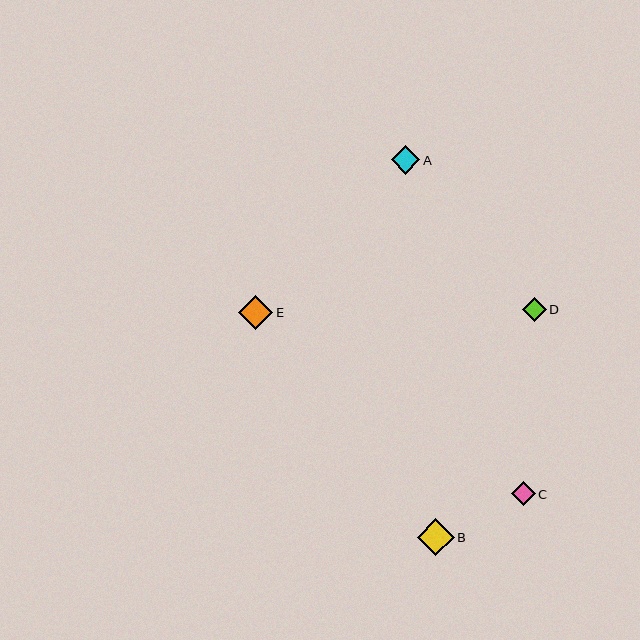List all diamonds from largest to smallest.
From largest to smallest: B, E, A, D, C.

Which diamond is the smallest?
Diamond C is the smallest with a size of approximately 24 pixels.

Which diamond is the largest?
Diamond B is the largest with a size of approximately 37 pixels.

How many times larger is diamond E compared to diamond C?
Diamond E is approximately 1.4 times the size of diamond C.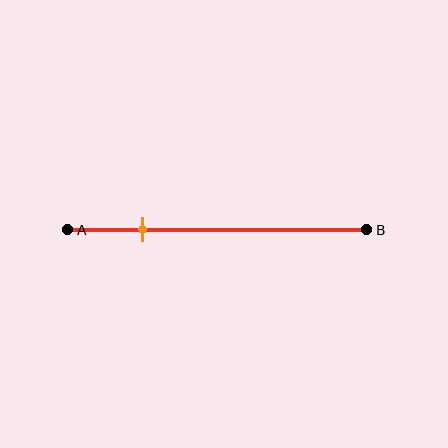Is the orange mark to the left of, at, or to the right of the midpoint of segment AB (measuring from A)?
The orange mark is to the left of the midpoint of segment AB.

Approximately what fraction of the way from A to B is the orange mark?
The orange mark is approximately 25% of the way from A to B.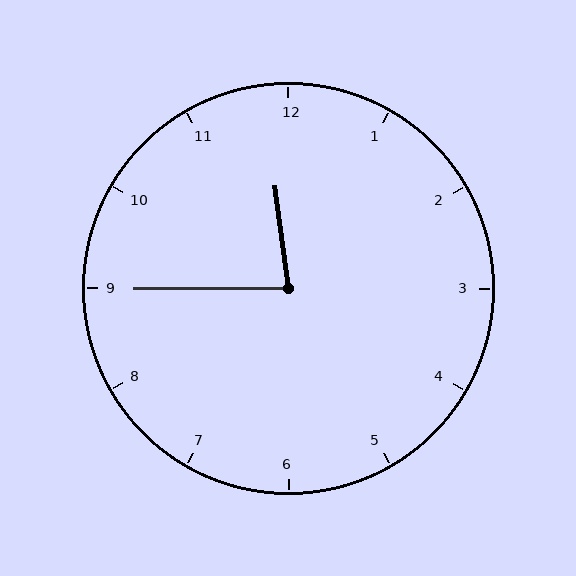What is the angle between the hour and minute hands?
Approximately 82 degrees.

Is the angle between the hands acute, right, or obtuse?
It is acute.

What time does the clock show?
11:45.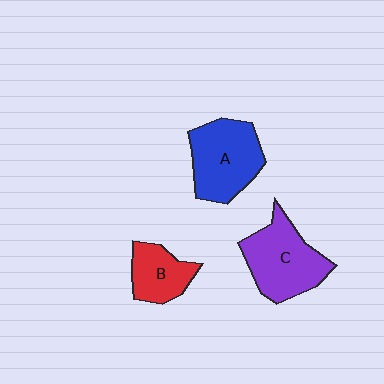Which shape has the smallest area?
Shape B (red).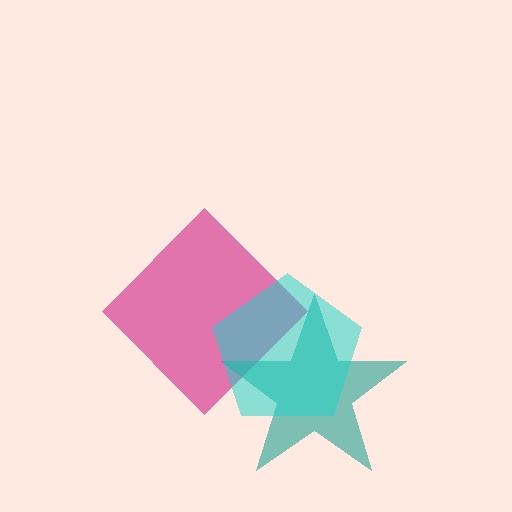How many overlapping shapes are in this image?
There are 3 overlapping shapes in the image.